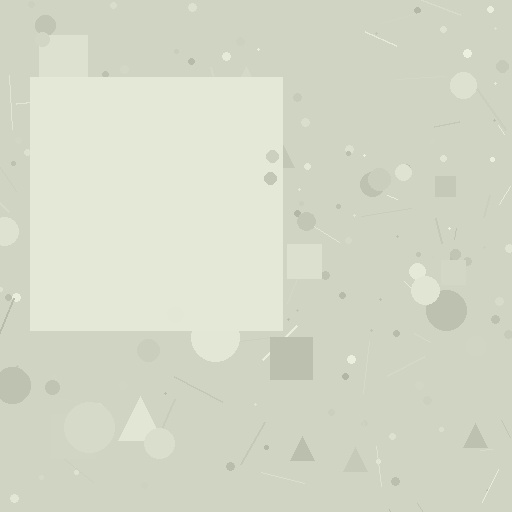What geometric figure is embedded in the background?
A square is embedded in the background.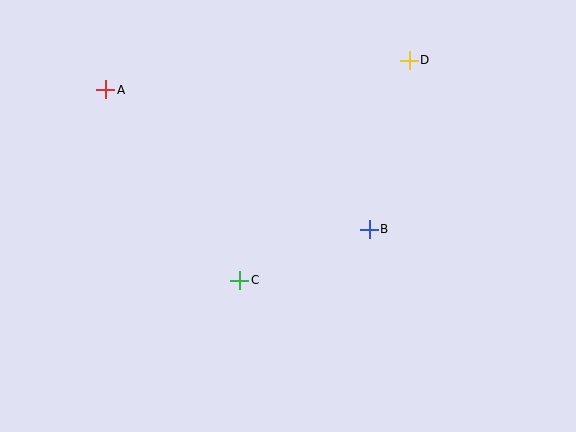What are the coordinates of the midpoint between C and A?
The midpoint between C and A is at (173, 185).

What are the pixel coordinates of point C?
Point C is at (240, 280).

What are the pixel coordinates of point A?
Point A is at (106, 90).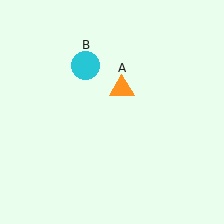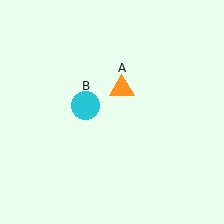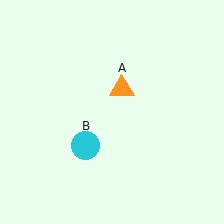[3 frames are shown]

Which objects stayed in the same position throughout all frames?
Orange triangle (object A) remained stationary.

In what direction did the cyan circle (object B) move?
The cyan circle (object B) moved down.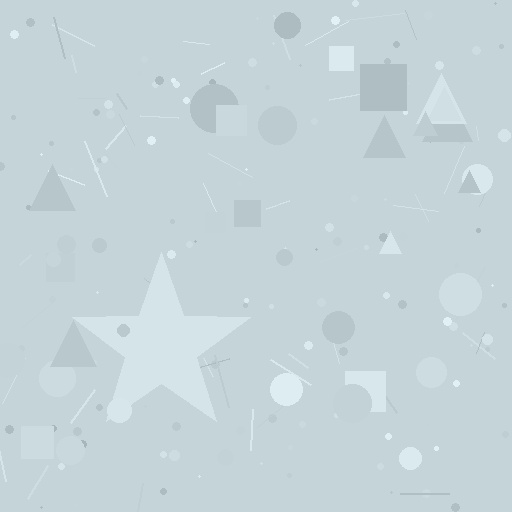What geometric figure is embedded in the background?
A star is embedded in the background.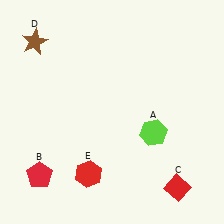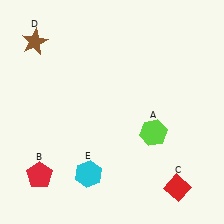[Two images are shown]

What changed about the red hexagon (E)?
In Image 1, E is red. In Image 2, it changed to cyan.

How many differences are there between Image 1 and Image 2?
There is 1 difference between the two images.